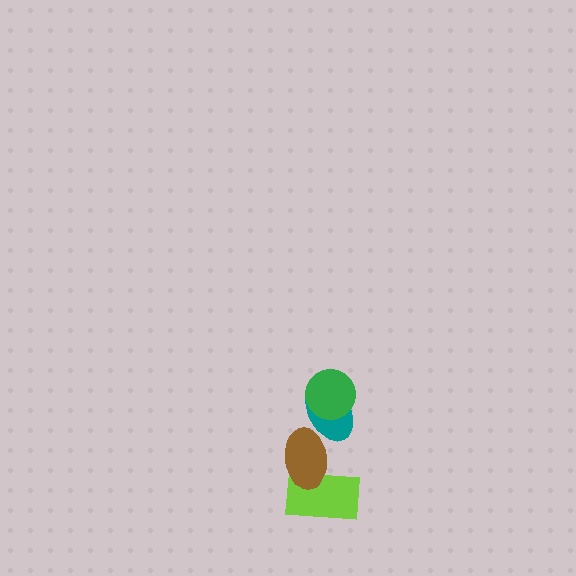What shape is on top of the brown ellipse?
The teal ellipse is on top of the brown ellipse.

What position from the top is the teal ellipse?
The teal ellipse is 2nd from the top.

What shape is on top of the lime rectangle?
The brown ellipse is on top of the lime rectangle.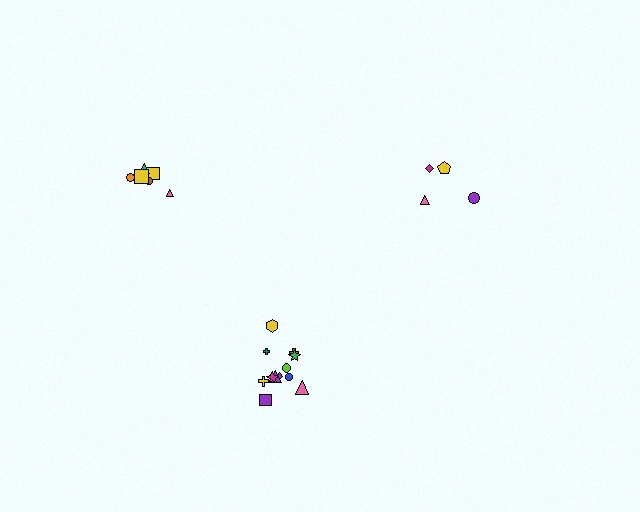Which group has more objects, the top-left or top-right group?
The top-left group.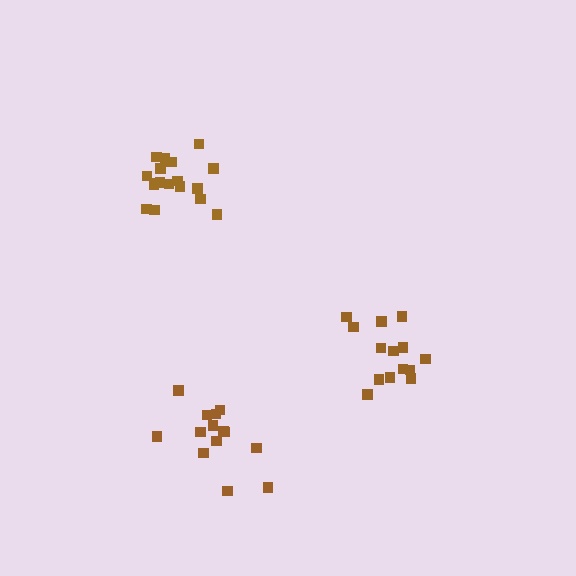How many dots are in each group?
Group 1: 18 dots, Group 2: 14 dots, Group 3: 14 dots (46 total).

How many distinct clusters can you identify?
There are 3 distinct clusters.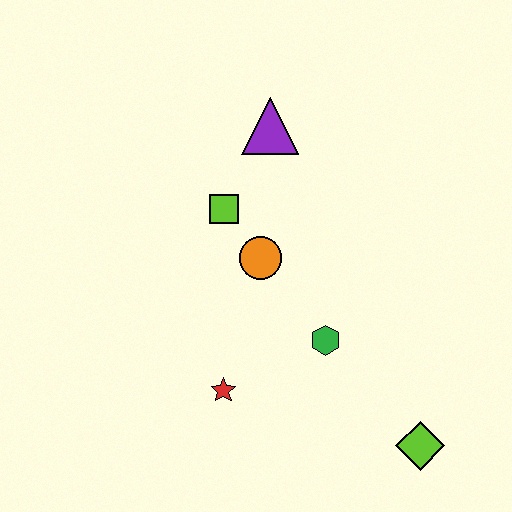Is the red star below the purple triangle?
Yes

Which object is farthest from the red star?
The purple triangle is farthest from the red star.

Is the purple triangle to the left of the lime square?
No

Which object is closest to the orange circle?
The lime square is closest to the orange circle.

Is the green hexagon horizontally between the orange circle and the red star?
No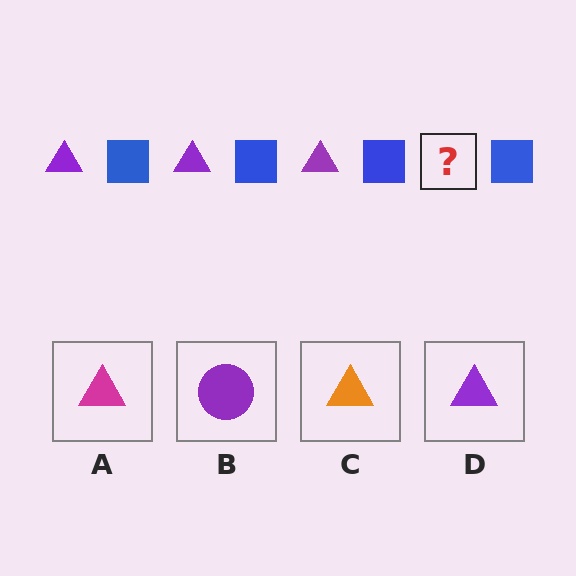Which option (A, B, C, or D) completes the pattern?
D.